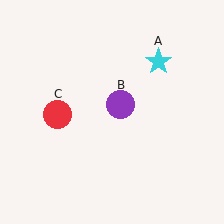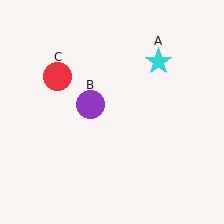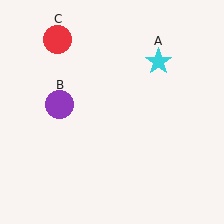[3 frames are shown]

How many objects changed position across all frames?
2 objects changed position: purple circle (object B), red circle (object C).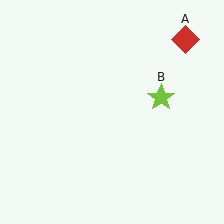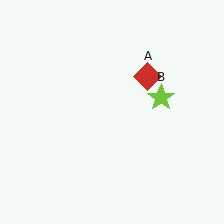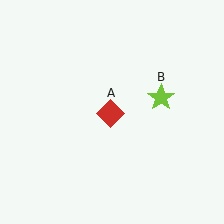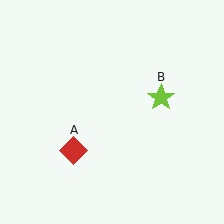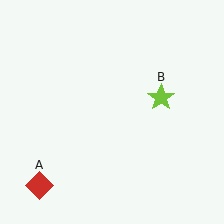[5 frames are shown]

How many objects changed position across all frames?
1 object changed position: red diamond (object A).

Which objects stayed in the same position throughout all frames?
Lime star (object B) remained stationary.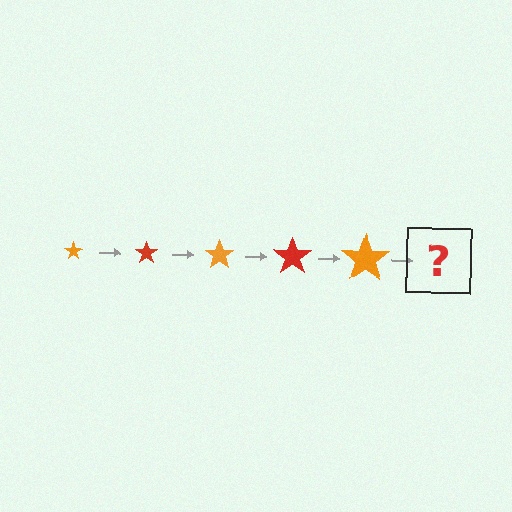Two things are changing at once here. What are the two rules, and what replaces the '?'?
The two rules are that the star grows larger each step and the color cycles through orange and red. The '?' should be a red star, larger than the previous one.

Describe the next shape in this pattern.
It should be a red star, larger than the previous one.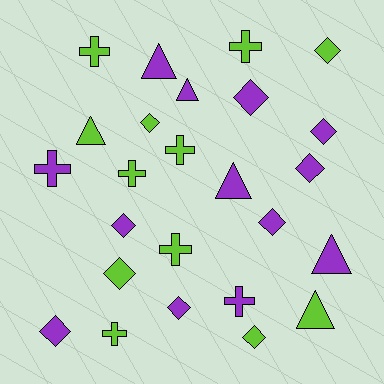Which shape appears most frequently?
Diamond, with 11 objects.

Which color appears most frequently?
Purple, with 13 objects.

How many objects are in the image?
There are 25 objects.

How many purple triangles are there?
There are 4 purple triangles.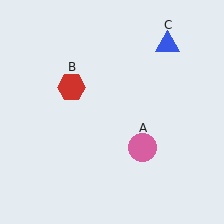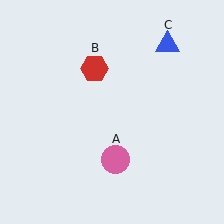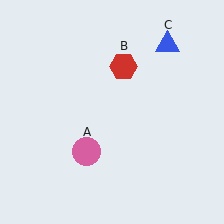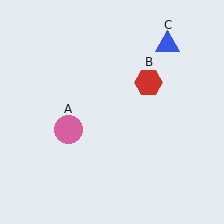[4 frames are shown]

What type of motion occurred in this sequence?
The pink circle (object A), red hexagon (object B) rotated clockwise around the center of the scene.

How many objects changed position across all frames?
2 objects changed position: pink circle (object A), red hexagon (object B).